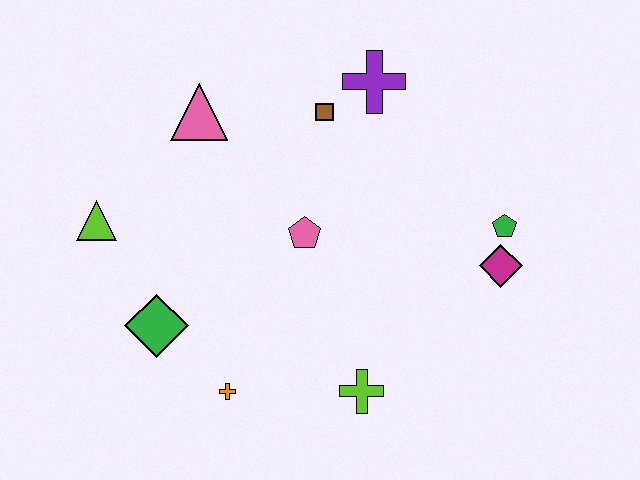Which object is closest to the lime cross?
The orange cross is closest to the lime cross.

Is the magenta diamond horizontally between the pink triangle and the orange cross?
No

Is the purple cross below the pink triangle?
No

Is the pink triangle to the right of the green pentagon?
No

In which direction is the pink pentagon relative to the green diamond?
The pink pentagon is to the right of the green diamond.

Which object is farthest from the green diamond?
The green pentagon is farthest from the green diamond.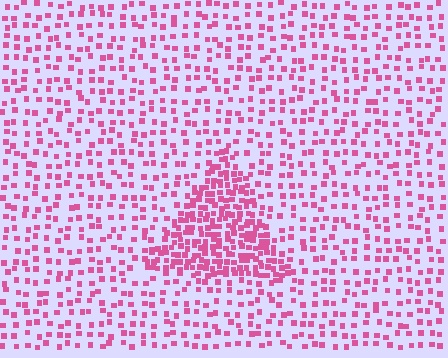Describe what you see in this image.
The image contains small pink elements arranged at two different densities. A triangle-shaped region is visible where the elements are more densely packed than the surrounding area.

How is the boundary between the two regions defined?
The boundary is defined by a change in element density (approximately 2.5x ratio). All elements are the same color, size, and shape.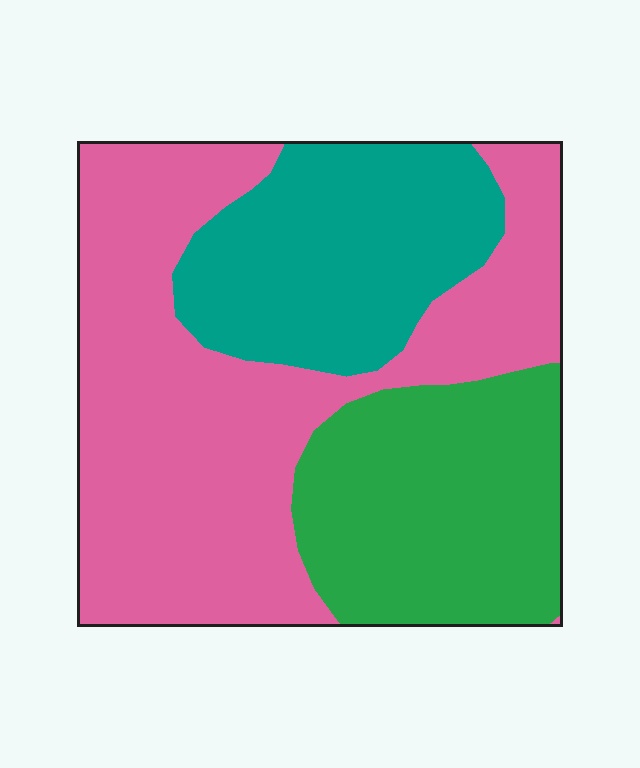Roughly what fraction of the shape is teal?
Teal takes up about one quarter (1/4) of the shape.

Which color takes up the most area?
Pink, at roughly 50%.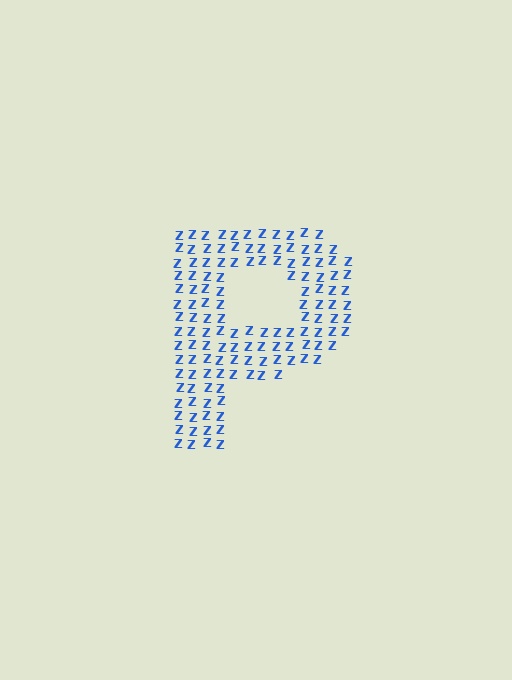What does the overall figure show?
The overall figure shows the letter P.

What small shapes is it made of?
It is made of small letter Z's.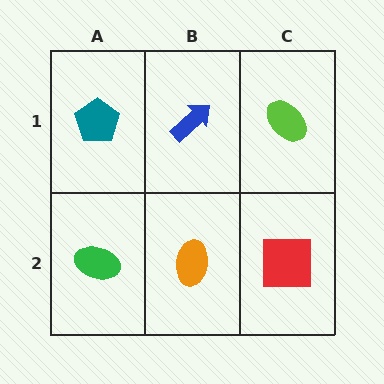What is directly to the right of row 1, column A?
A blue arrow.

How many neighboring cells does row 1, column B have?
3.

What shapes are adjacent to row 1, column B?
An orange ellipse (row 2, column B), a teal pentagon (row 1, column A), a lime ellipse (row 1, column C).